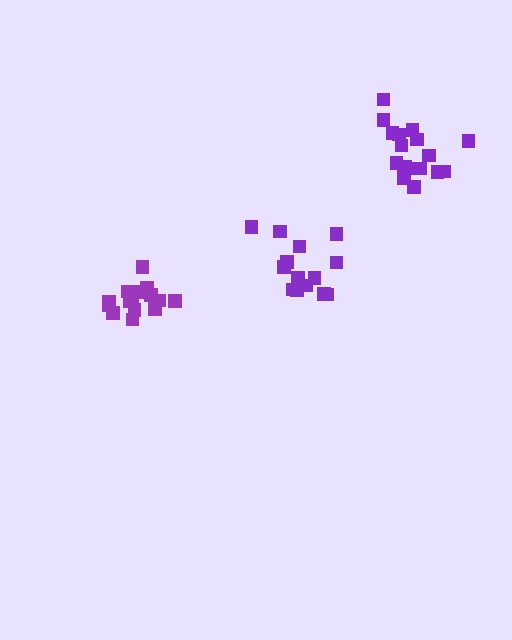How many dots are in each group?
Group 1: 15 dots, Group 2: 18 dots, Group 3: 14 dots (47 total).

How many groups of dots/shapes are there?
There are 3 groups.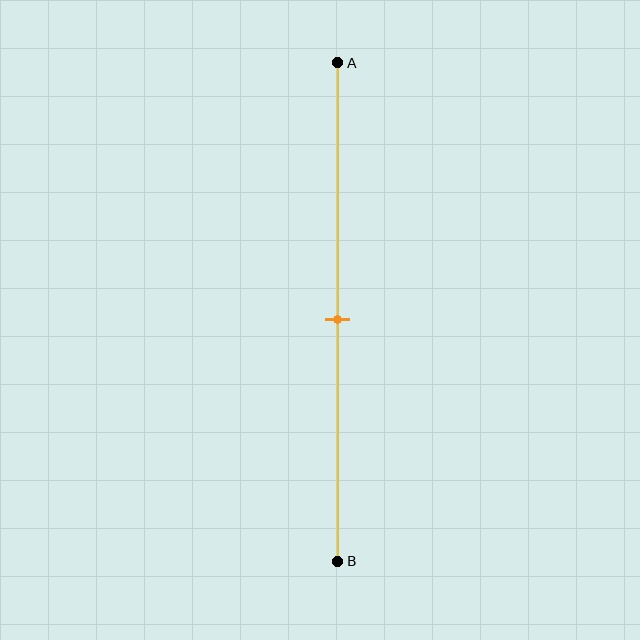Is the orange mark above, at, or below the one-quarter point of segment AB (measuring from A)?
The orange mark is below the one-quarter point of segment AB.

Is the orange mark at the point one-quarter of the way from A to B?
No, the mark is at about 50% from A, not at the 25% one-quarter point.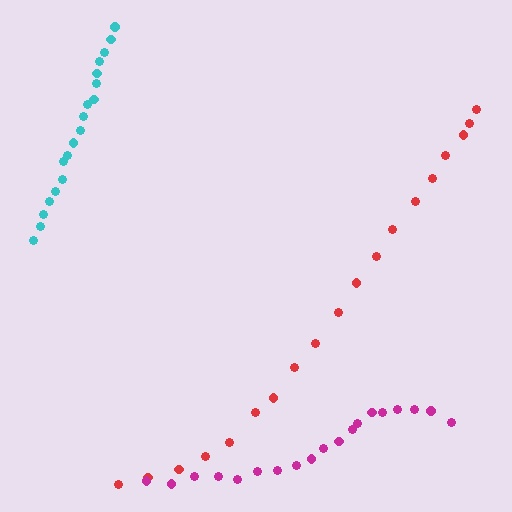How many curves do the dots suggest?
There are 3 distinct paths.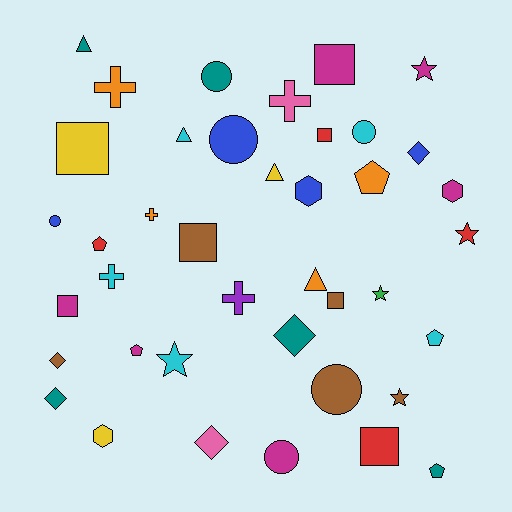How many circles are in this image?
There are 6 circles.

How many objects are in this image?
There are 40 objects.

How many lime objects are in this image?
There are no lime objects.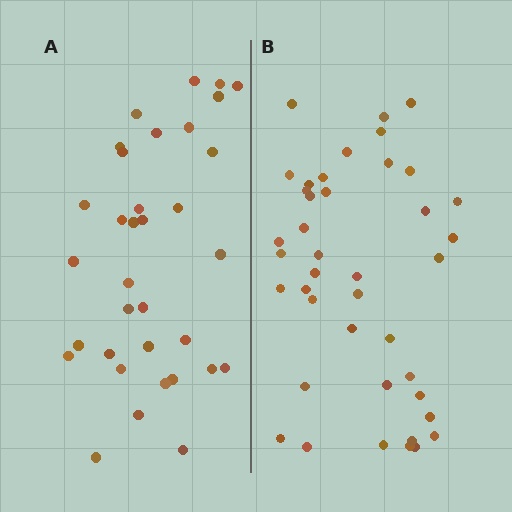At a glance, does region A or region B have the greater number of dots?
Region B (the right region) has more dots.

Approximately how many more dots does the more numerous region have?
Region B has roughly 8 or so more dots than region A.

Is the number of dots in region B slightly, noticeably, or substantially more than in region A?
Region B has only slightly more — the two regions are fairly close. The ratio is roughly 1.2 to 1.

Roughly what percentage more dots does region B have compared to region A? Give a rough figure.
About 20% more.